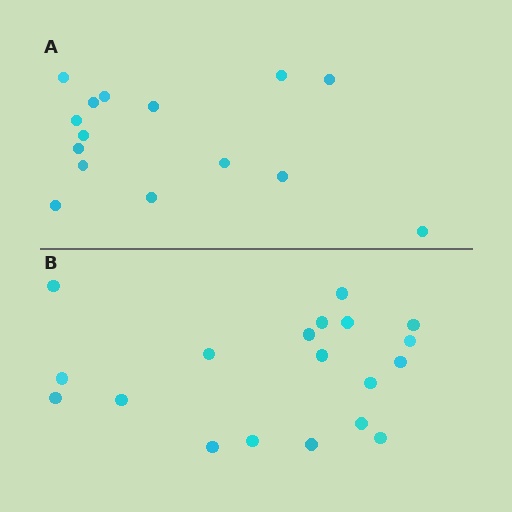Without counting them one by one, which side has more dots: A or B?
Region B (the bottom region) has more dots.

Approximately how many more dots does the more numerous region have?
Region B has about 4 more dots than region A.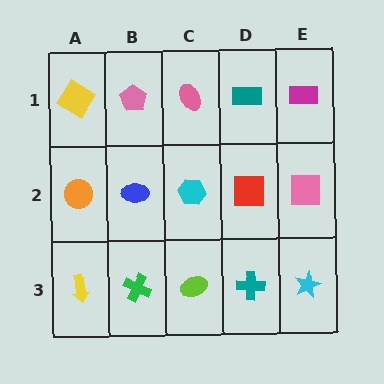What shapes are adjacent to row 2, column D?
A teal rectangle (row 1, column D), a teal cross (row 3, column D), a cyan hexagon (row 2, column C), a pink square (row 2, column E).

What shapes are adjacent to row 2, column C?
A pink ellipse (row 1, column C), a lime ellipse (row 3, column C), a blue ellipse (row 2, column B), a red square (row 2, column D).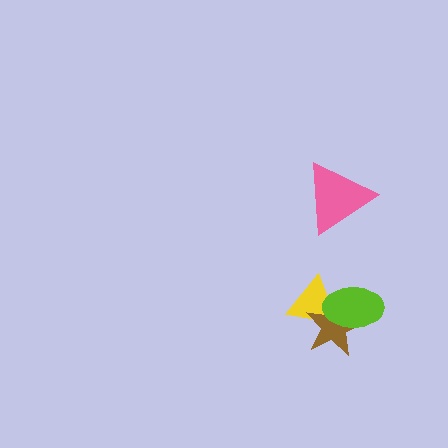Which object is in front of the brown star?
The lime ellipse is in front of the brown star.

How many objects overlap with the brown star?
2 objects overlap with the brown star.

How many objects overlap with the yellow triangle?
2 objects overlap with the yellow triangle.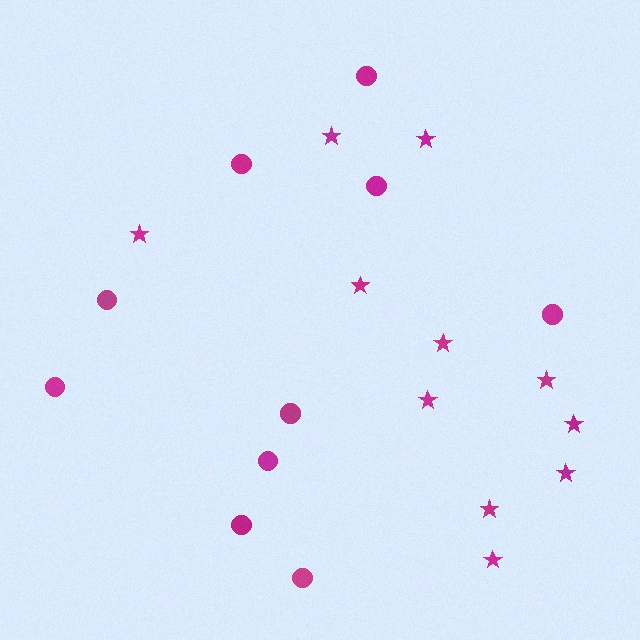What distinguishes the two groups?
There are 2 groups: one group of stars (11) and one group of circles (10).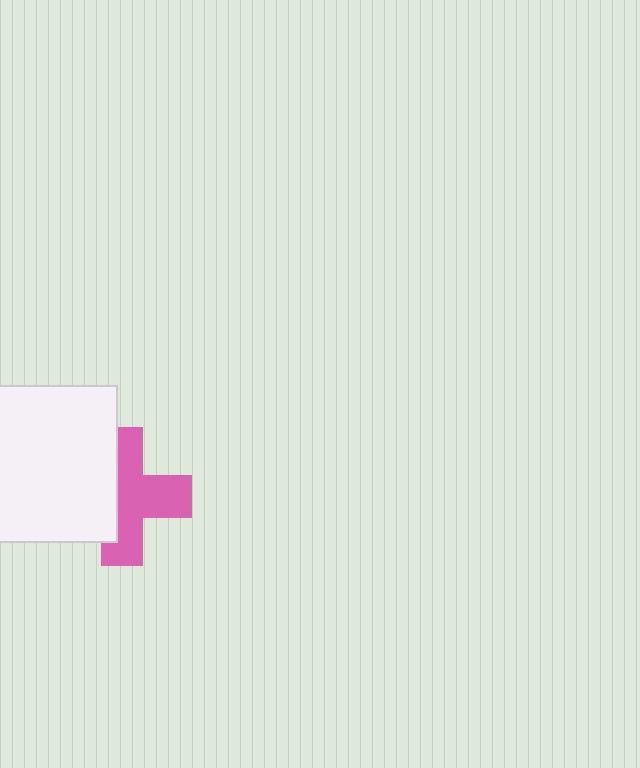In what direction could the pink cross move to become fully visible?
The pink cross could move right. That would shift it out from behind the white square entirely.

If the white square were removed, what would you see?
You would see the complete pink cross.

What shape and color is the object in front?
The object in front is a white square.